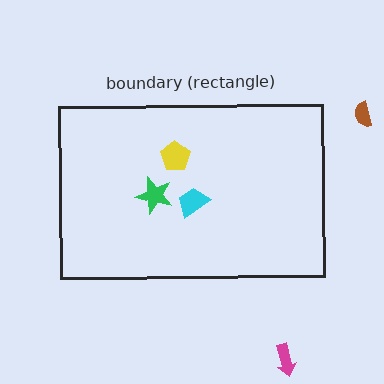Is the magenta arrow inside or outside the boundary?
Outside.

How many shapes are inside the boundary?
3 inside, 2 outside.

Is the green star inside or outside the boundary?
Inside.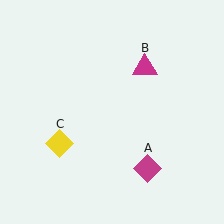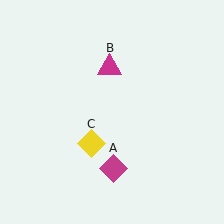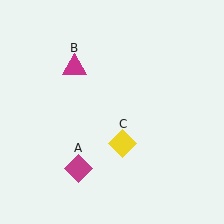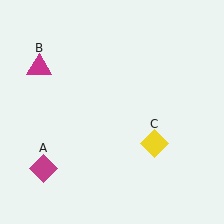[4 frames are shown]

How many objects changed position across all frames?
3 objects changed position: magenta diamond (object A), magenta triangle (object B), yellow diamond (object C).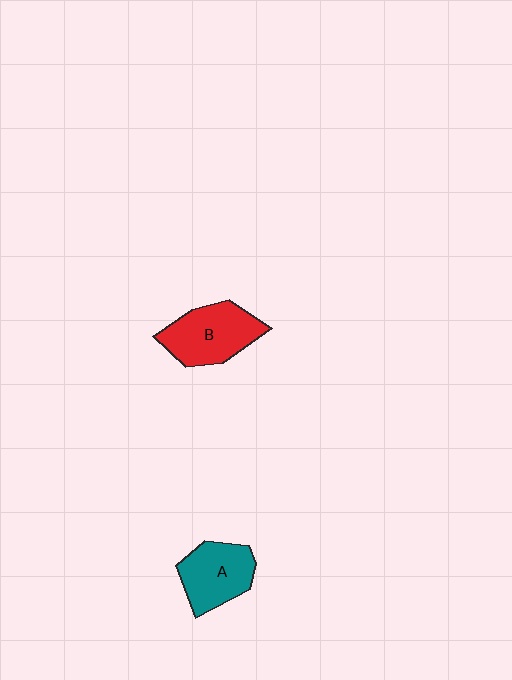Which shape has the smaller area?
Shape A (teal).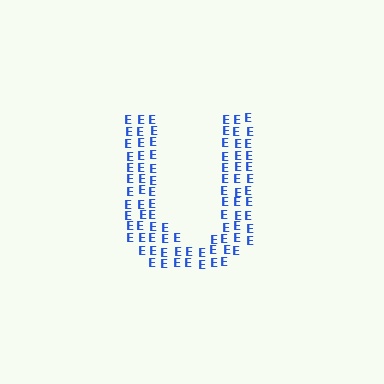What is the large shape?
The large shape is the letter U.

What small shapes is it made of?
It is made of small letter E's.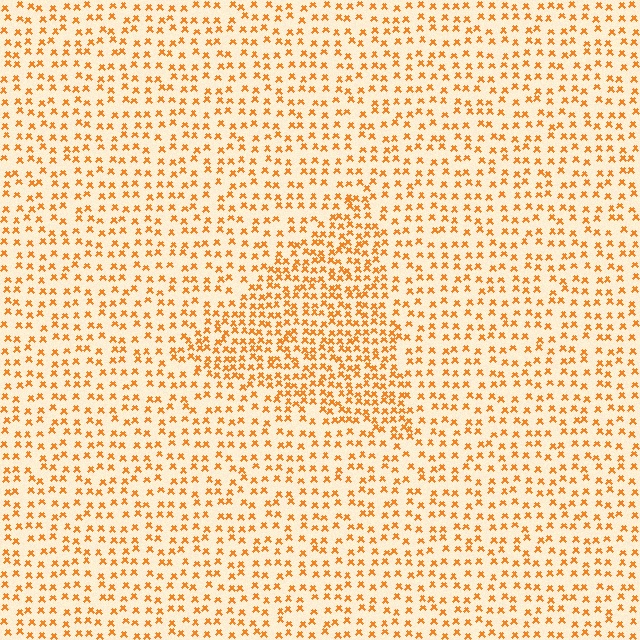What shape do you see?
I see a triangle.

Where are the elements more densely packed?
The elements are more densely packed inside the triangle boundary.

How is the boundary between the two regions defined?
The boundary is defined by a change in element density (approximately 1.8x ratio). All elements are the same color, size, and shape.